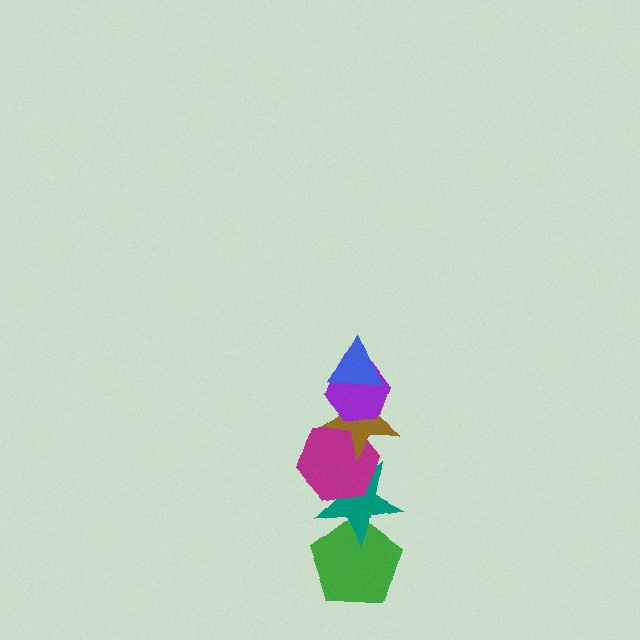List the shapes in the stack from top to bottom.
From top to bottom: the blue triangle, the purple hexagon, the brown star, the magenta hexagon, the teal star, the green pentagon.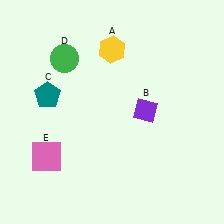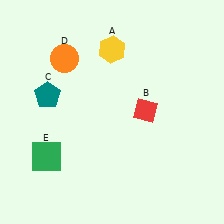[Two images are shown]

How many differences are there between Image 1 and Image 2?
There are 3 differences between the two images.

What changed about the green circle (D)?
In Image 1, D is green. In Image 2, it changed to orange.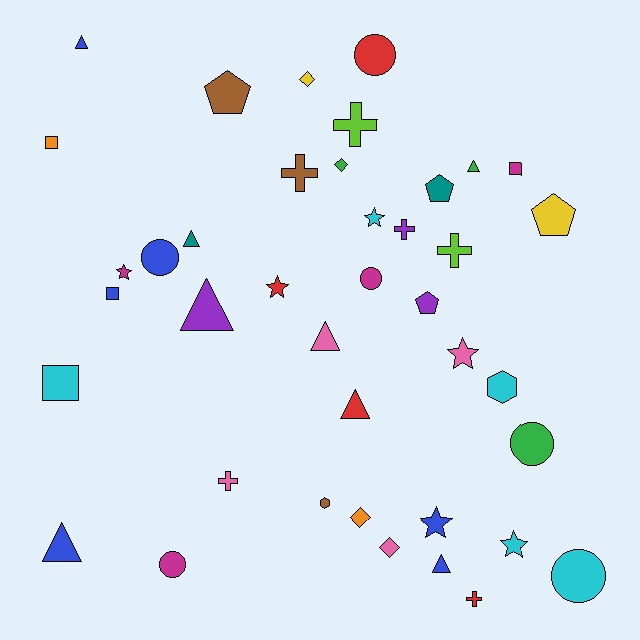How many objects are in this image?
There are 40 objects.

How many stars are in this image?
There are 6 stars.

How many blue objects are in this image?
There are 6 blue objects.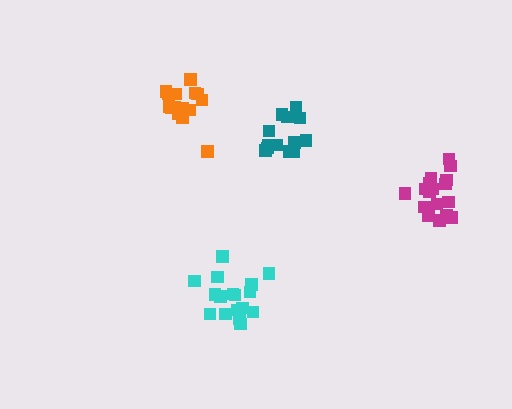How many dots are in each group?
Group 1: 13 dots, Group 2: 17 dots, Group 3: 15 dots, Group 4: 17 dots (62 total).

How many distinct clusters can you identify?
There are 4 distinct clusters.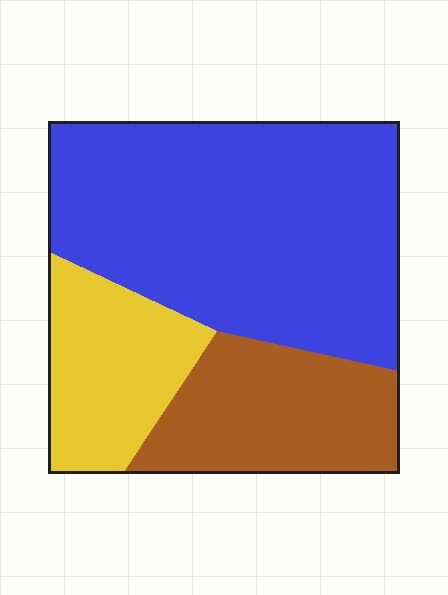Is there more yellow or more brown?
Brown.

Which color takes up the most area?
Blue, at roughly 55%.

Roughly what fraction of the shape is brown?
Brown covers about 25% of the shape.